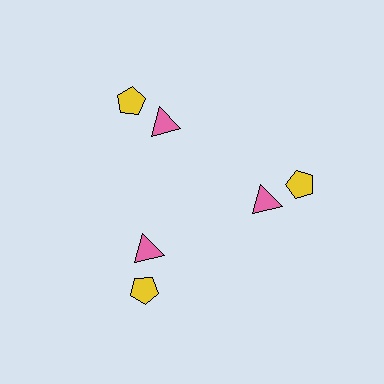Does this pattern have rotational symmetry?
Yes, this pattern has 3-fold rotational symmetry. It looks the same after rotating 120 degrees around the center.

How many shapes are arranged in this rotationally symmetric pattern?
There are 6 shapes, arranged in 3 groups of 2.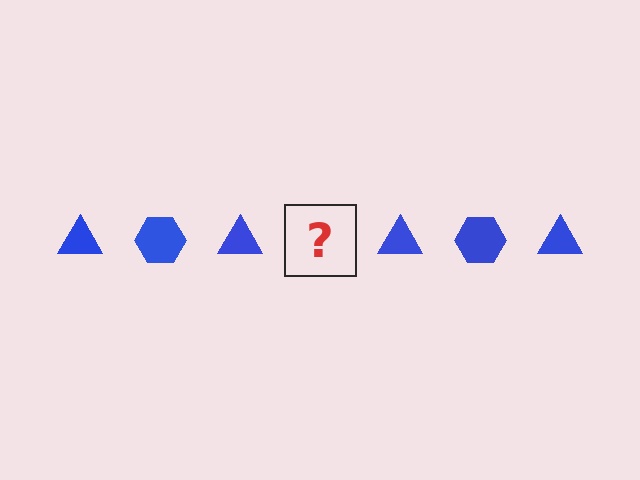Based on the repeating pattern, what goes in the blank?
The blank should be a blue hexagon.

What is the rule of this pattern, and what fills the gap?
The rule is that the pattern cycles through triangle, hexagon shapes in blue. The gap should be filled with a blue hexagon.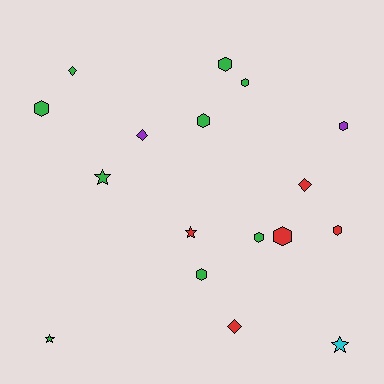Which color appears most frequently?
Green, with 9 objects.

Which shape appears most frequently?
Hexagon, with 9 objects.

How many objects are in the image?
There are 17 objects.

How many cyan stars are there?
There is 1 cyan star.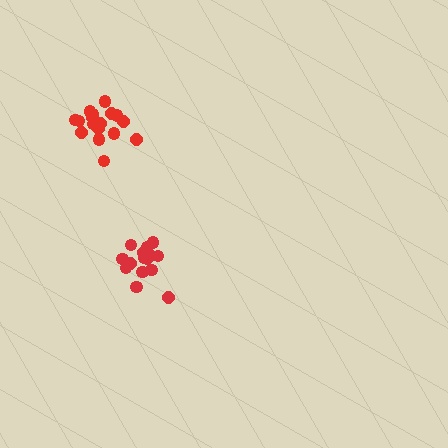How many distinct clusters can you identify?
There are 2 distinct clusters.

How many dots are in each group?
Group 1: 17 dots, Group 2: 15 dots (32 total).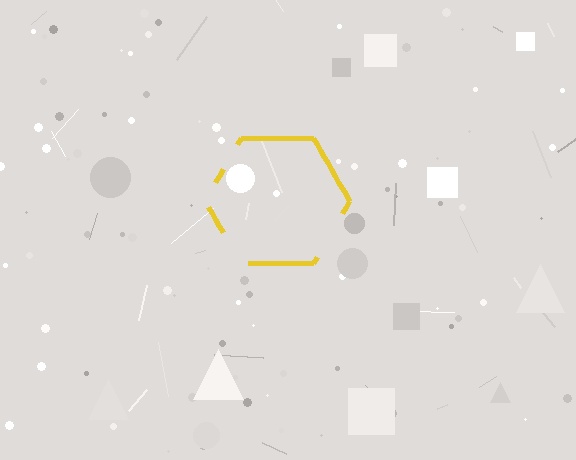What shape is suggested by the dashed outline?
The dashed outline suggests a hexagon.